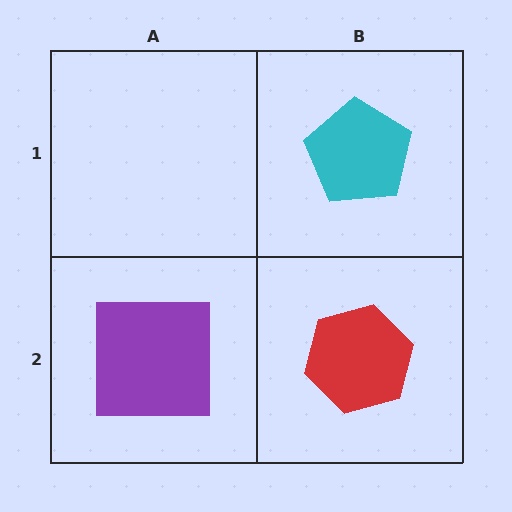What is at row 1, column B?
A cyan pentagon.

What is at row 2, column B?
A red hexagon.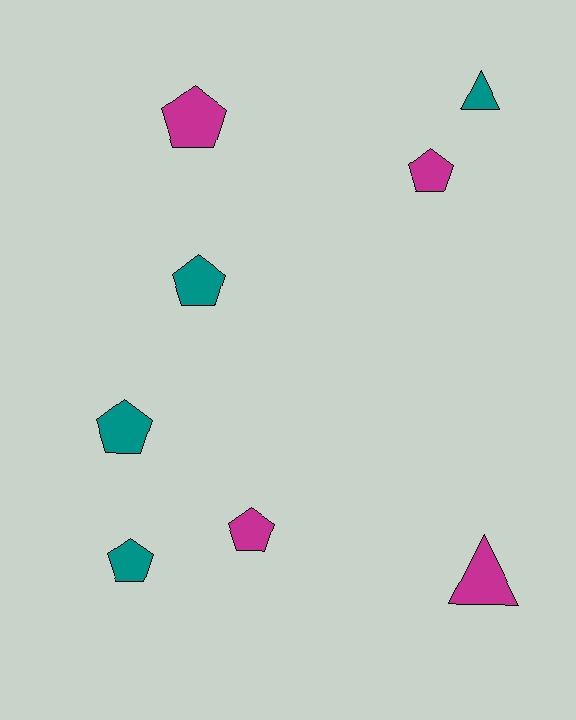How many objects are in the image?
There are 8 objects.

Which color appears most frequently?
Teal, with 4 objects.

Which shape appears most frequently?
Pentagon, with 6 objects.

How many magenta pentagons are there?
There are 3 magenta pentagons.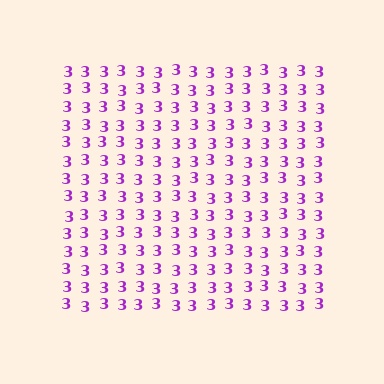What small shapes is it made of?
It is made of small digit 3's.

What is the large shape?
The large shape is a square.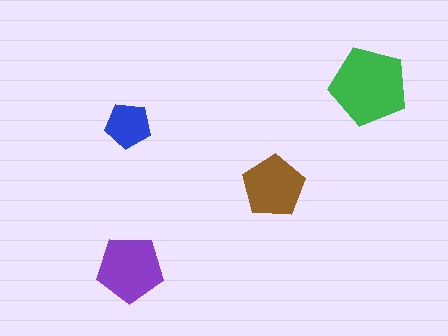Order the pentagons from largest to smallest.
the green one, the purple one, the brown one, the blue one.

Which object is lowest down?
The purple pentagon is bottommost.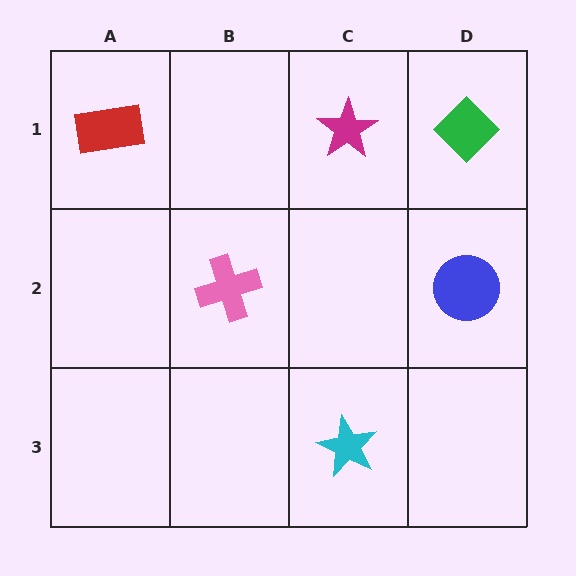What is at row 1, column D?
A green diamond.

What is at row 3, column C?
A cyan star.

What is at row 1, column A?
A red rectangle.